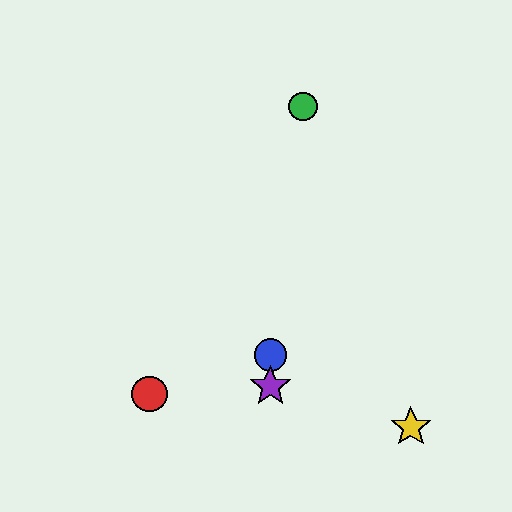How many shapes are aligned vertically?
2 shapes (the blue circle, the purple star) are aligned vertically.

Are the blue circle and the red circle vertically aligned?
No, the blue circle is at x≈270 and the red circle is at x≈149.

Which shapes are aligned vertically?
The blue circle, the purple star are aligned vertically.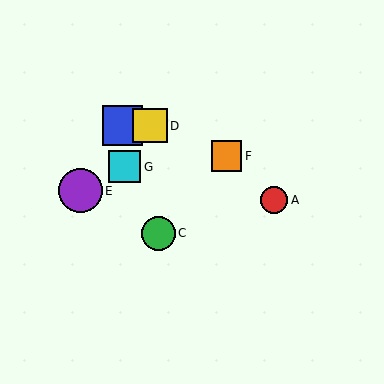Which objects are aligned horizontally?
Objects B, D are aligned horizontally.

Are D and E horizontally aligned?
No, D is at y≈126 and E is at y≈191.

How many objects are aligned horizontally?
2 objects (B, D) are aligned horizontally.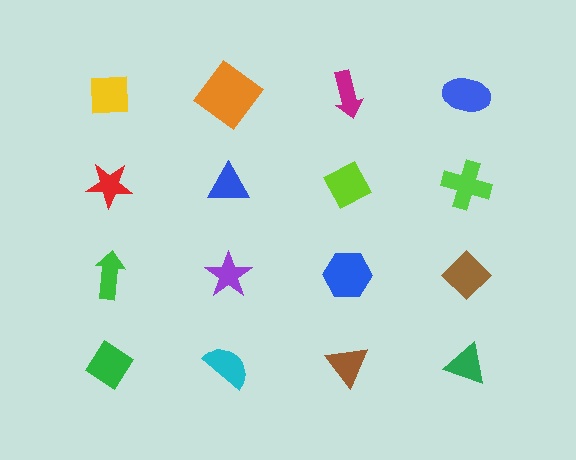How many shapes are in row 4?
4 shapes.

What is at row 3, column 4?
A brown diamond.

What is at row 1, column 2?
An orange diamond.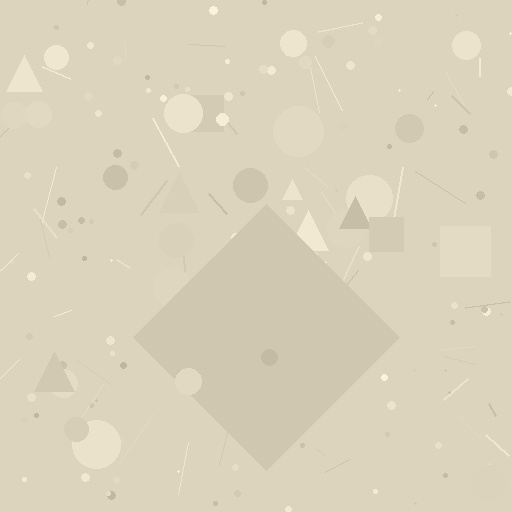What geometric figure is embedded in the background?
A diamond is embedded in the background.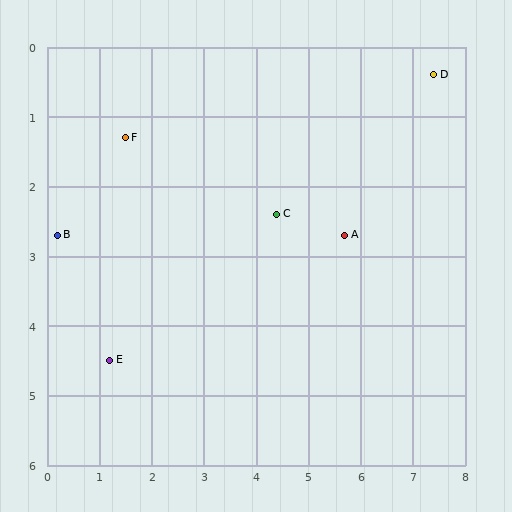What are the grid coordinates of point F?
Point F is at approximately (1.5, 1.3).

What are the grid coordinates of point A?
Point A is at approximately (5.7, 2.7).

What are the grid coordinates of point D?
Point D is at approximately (7.4, 0.4).